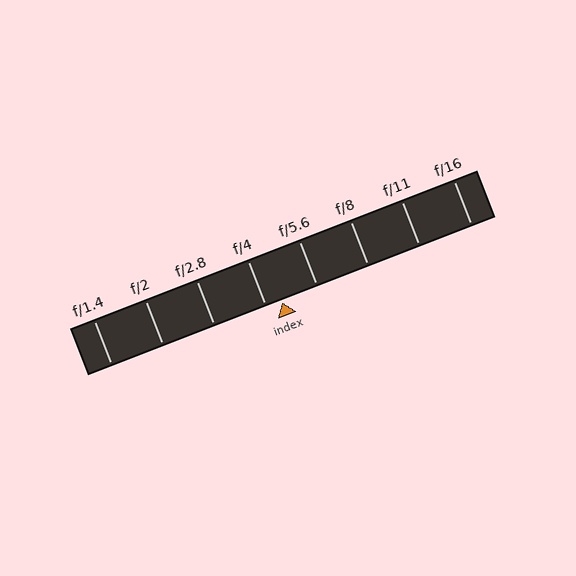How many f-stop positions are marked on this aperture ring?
There are 8 f-stop positions marked.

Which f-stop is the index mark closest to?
The index mark is closest to f/4.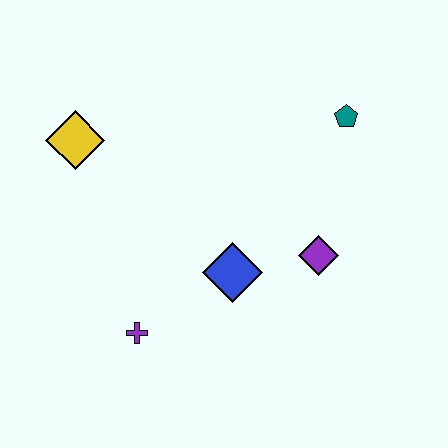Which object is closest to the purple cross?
The blue diamond is closest to the purple cross.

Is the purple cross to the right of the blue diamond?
No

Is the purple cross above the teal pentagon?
No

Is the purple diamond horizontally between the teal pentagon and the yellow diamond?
Yes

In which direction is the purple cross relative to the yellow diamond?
The purple cross is below the yellow diamond.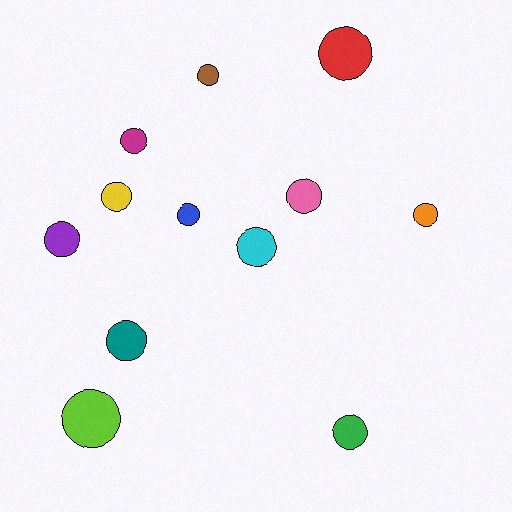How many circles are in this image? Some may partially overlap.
There are 12 circles.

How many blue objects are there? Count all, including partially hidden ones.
There is 1 blue object.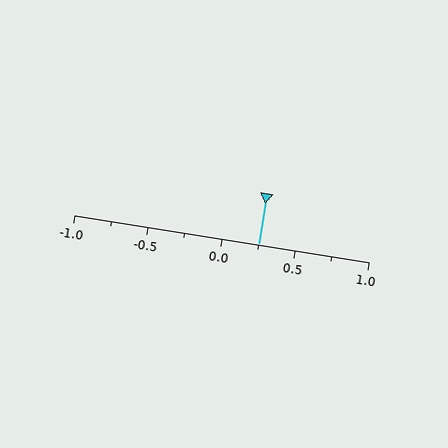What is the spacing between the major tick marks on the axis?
The major ticks are spaced 0.5 apart.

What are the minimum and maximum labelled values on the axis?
The axis runs from -1.0 to 1.0.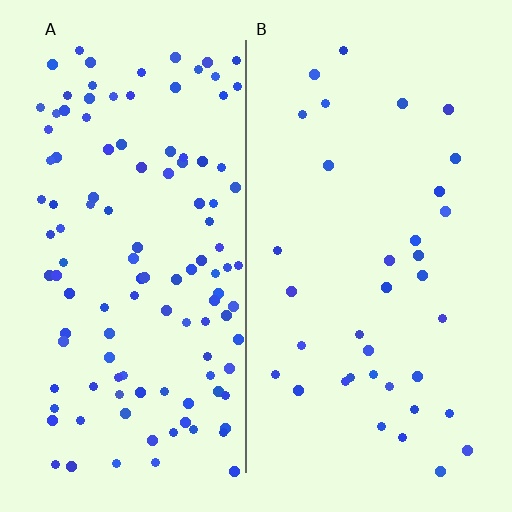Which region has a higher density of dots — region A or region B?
A (the left).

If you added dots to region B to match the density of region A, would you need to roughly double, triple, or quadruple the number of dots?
Approximately triple.